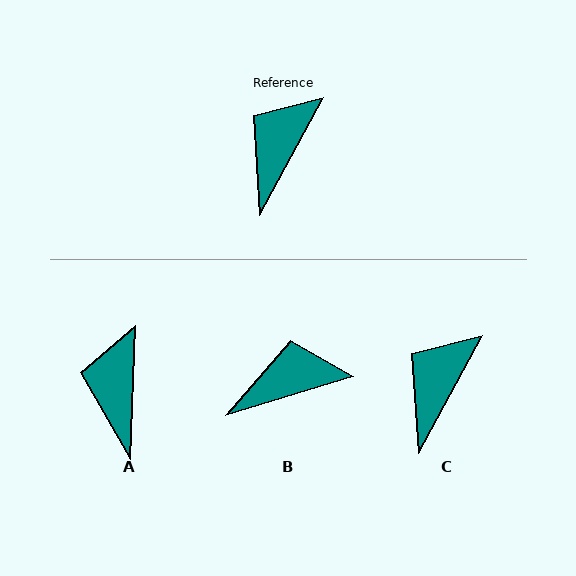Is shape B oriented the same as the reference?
No, it is off by about 45 degrees.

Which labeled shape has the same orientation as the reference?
C.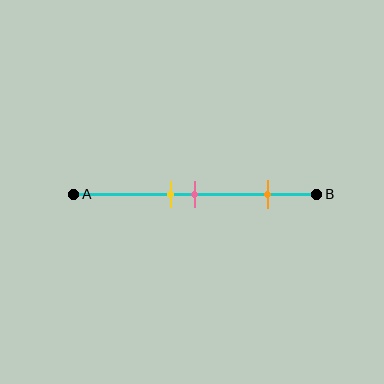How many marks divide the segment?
There are 3 marks dividing the segment.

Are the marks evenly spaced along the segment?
No, the marks are not evenly spaced.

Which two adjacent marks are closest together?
The yellow and pink marks are the closest adjacent pair.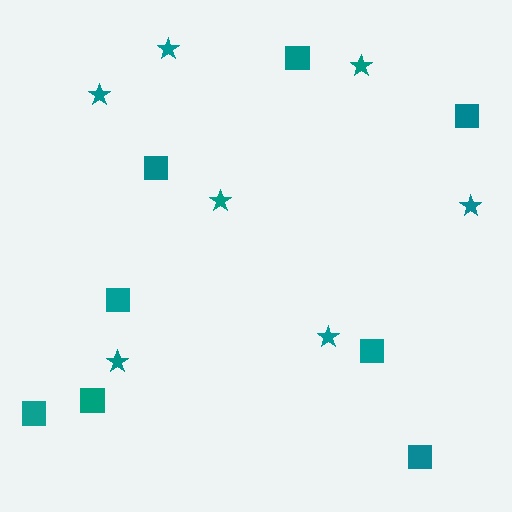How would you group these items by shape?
There are 2 groups: one group of stars (7) and one group of squares (8).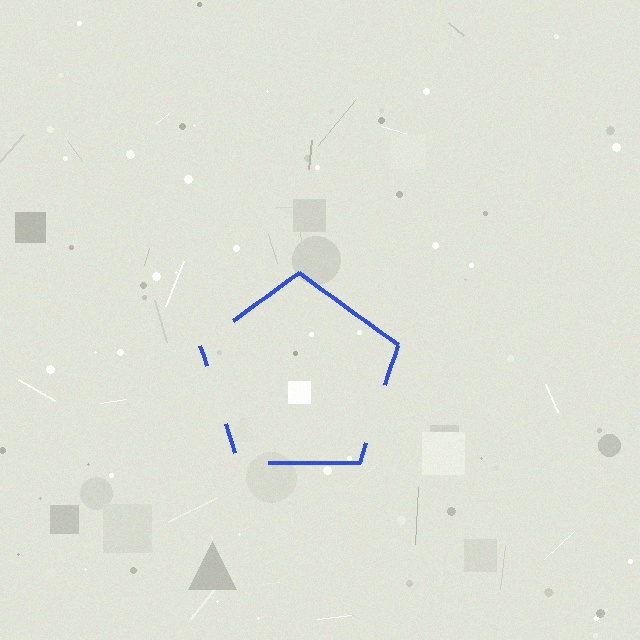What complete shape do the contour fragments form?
The contour fragments form a pentagon.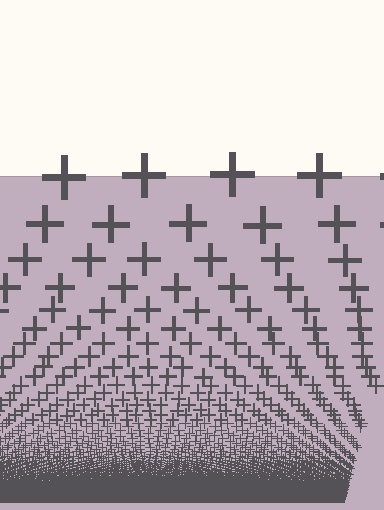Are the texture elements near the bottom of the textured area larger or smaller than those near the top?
Smaller. The gradient is inverted — elements near the bottom are smaller and denser.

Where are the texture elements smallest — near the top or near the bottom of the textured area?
Near the bottom.